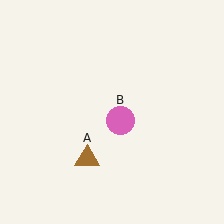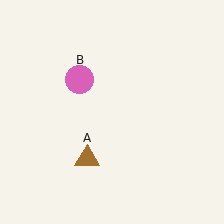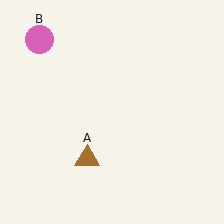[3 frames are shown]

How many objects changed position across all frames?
1 object changed position: pink circle (object B).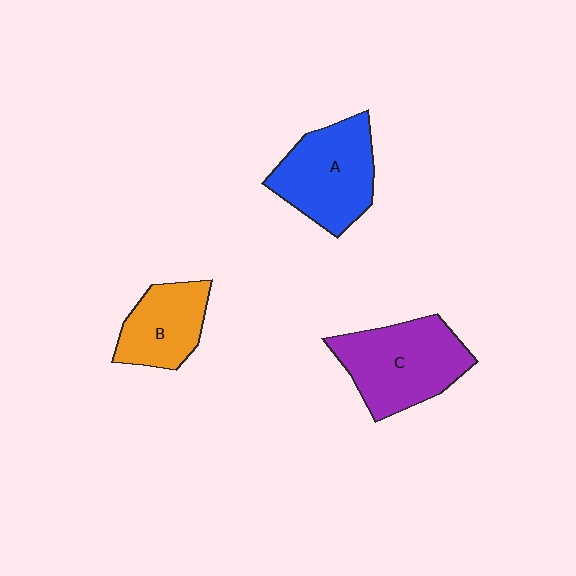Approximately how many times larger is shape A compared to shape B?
Approximately 1.4 times.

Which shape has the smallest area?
Shape B (orange).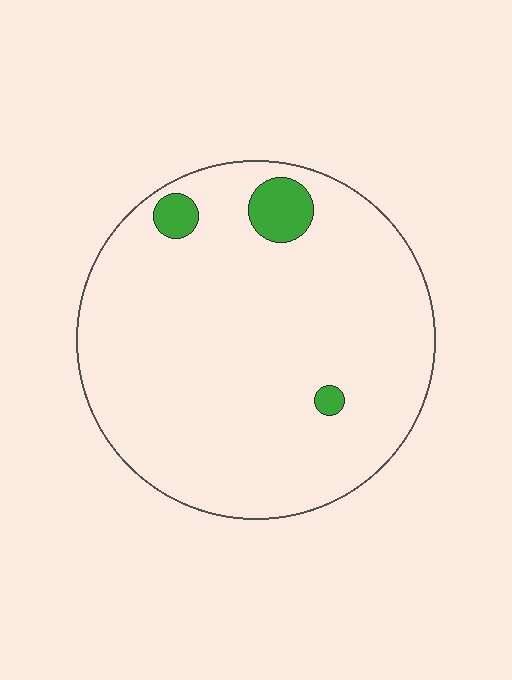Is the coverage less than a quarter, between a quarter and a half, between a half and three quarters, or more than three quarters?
Less than a quarter.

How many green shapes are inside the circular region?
3.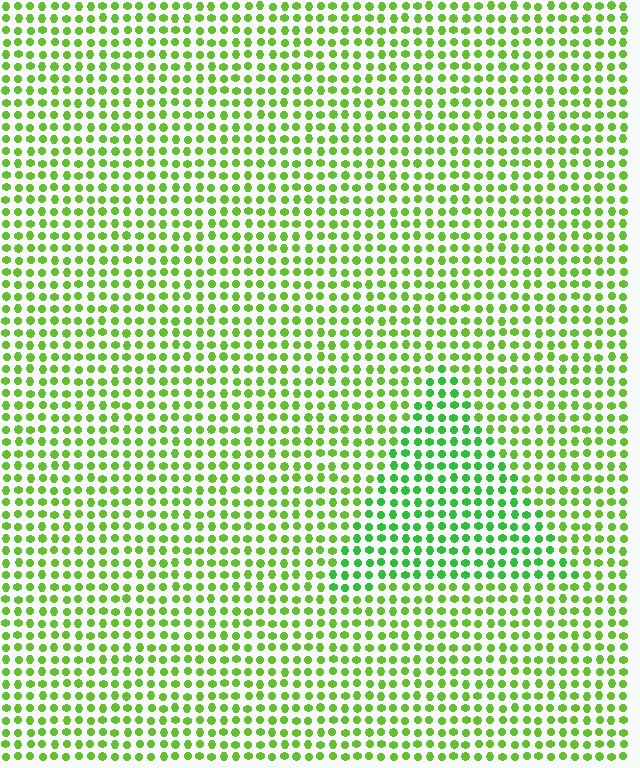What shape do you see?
I see a triangle.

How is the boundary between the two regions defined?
The boundary is defined purely by a slight shift in hue (about 27 degrees). Spacing, size, and orientation are identical on both sides.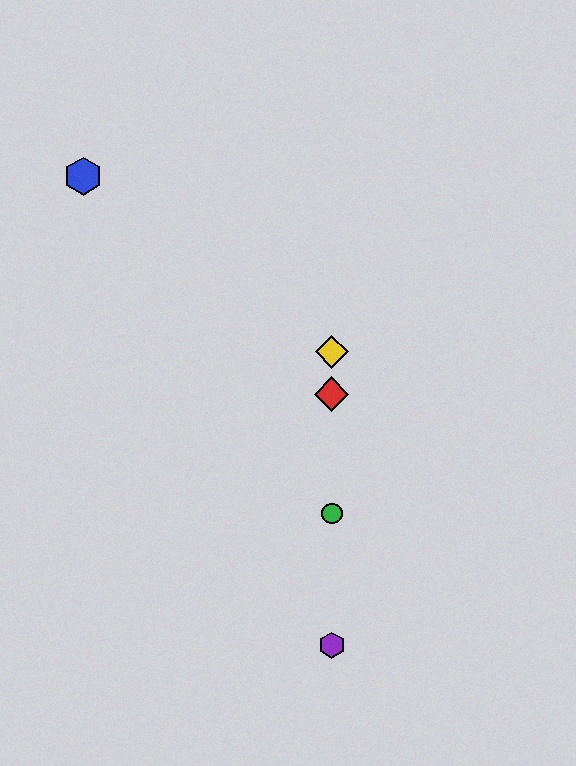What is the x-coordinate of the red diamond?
The red diamond is at x≈332.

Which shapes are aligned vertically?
The red diamond, the green circle, the yellow diamond, the purple hexagon are aligned vertically.